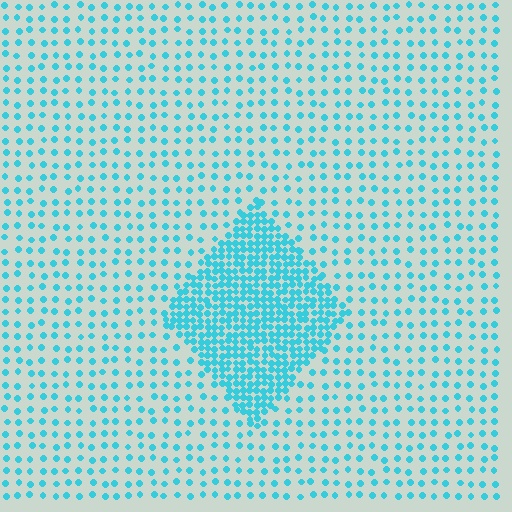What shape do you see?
I see a diamond.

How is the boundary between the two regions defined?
The boundary is defined by a change in element density (approximately 3.0x ratio). All elements are the same color, size, and shape.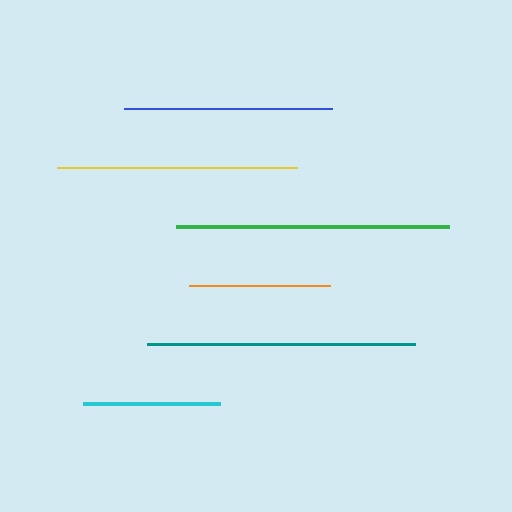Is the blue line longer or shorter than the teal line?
The teal line is longer than the blue line.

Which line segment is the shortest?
The cyan line is the shortest at approximately 136 pixels.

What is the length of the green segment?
The green segment is approximately 274 pixels long.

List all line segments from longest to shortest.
From longest to shortest: green, teal, yellow, blue, orange, cyan.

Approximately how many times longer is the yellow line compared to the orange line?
The yellow line is approximately 1.7 times the length of the orange line.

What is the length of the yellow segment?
The yellow segment is approximately 240 pixels long.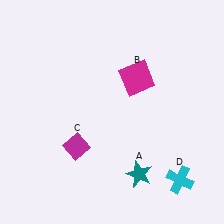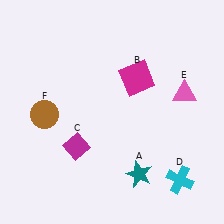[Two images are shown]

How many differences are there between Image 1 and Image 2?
There are 2 differences between the two images.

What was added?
A pink triangle (E), a brown circle (F) were added in Image 2.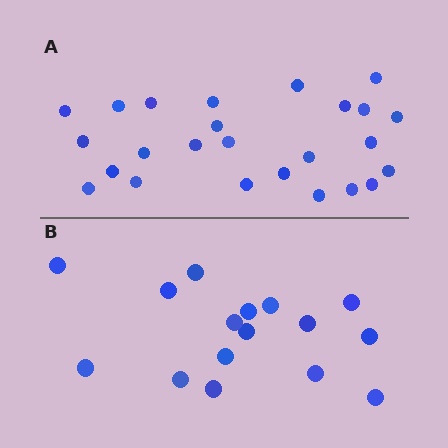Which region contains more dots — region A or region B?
Region A (the top region) has more dots.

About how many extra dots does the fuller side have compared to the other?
Region A has roughly 8 or so more dots than region B.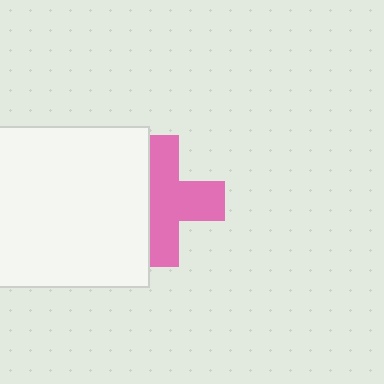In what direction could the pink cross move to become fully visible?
The pink cross could move right. That would shift it out from behind the white square entirely.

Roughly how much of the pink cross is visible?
About half of it is visible (roughly 65%).